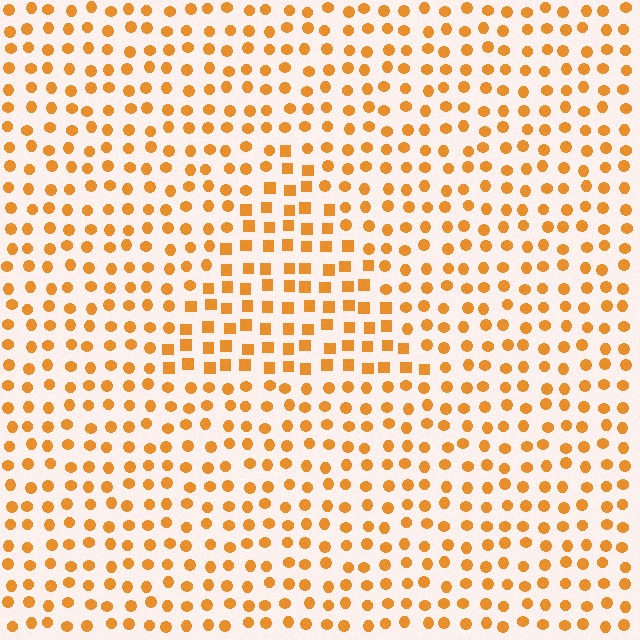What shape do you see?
I see a triangle.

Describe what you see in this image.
The image is filled with small orange elements arranged in a uniform grid. A triangle-shaped region contains squares, while the surrounding area contains circles. The boundary is defined purely by the change in element shape.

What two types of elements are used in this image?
The image uses squares inside the triangle region and circles outside it.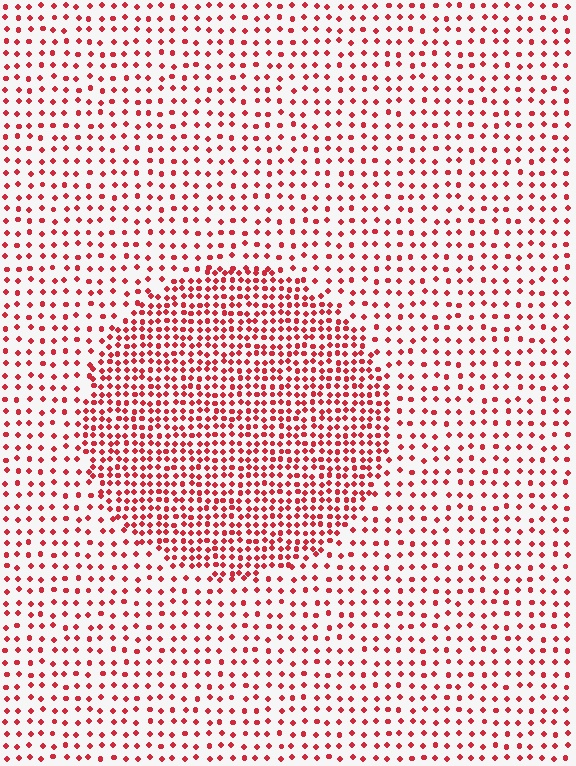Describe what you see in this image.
The image contains small red elements arranged at two different densities. A circle-shaped region is visible where the elements are more densely packed than the surrounding area.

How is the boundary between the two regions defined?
The boundary is defined by a change in element density (approximately 2.2x ratio). All elements are the same color, size, and shape.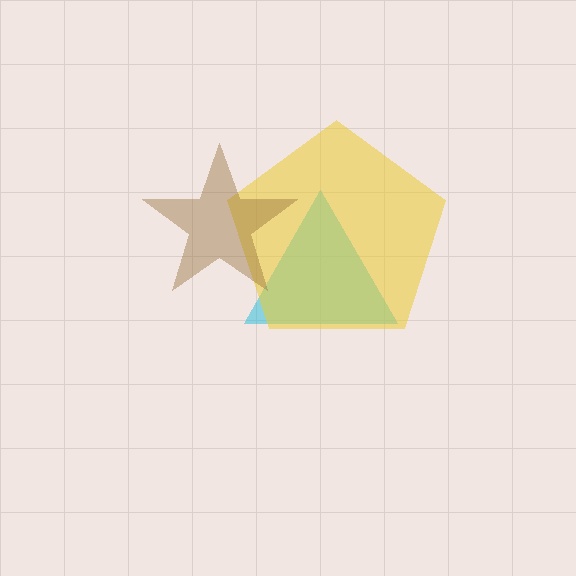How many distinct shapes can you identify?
There are 3 distinct shapes: a cyan triangle, a yellow pentagon, a brown star.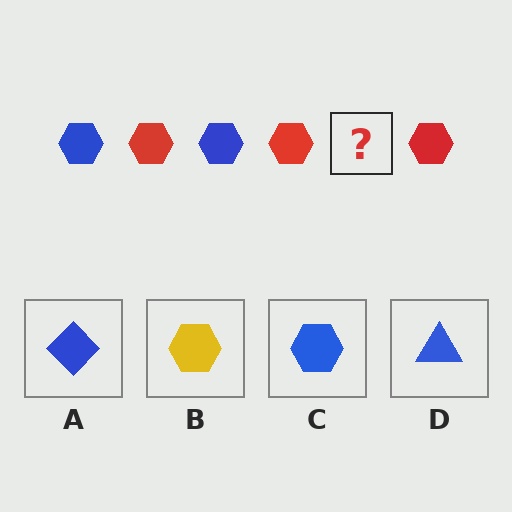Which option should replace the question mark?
Option C.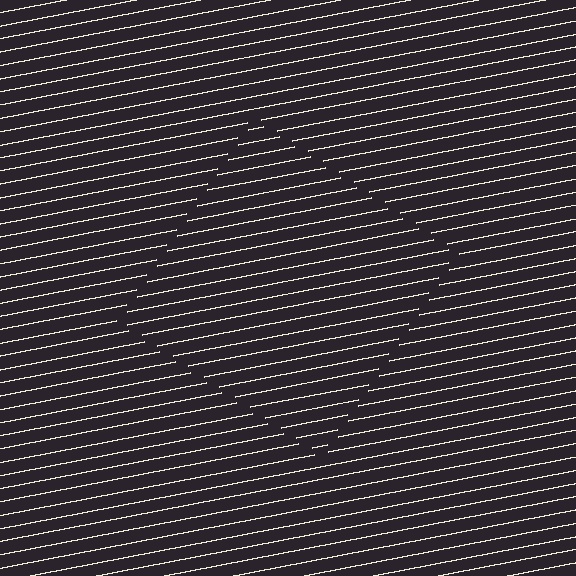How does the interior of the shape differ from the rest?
The interior of the shape contains the same grating, shifted by half a period — the contour is defined by the phase discontinuity where line-ends from the inner and outer gratings abut.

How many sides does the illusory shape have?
4 sides — the line-ends trace a square.